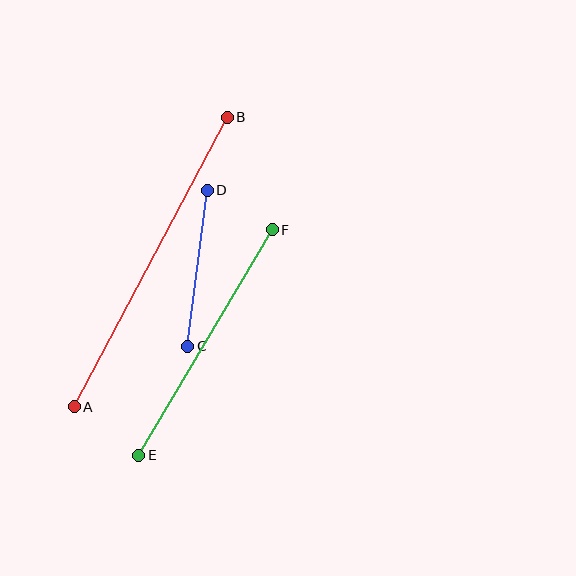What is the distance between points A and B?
The distance is approximately 327 pixels.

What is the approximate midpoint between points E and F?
The midpoint is at approximately (206, 343) pixels.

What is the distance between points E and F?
The distance is approximately 262 pixels.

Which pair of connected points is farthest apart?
Points A and B are farthest apart.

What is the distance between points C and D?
The distance is approximately 157 pixels.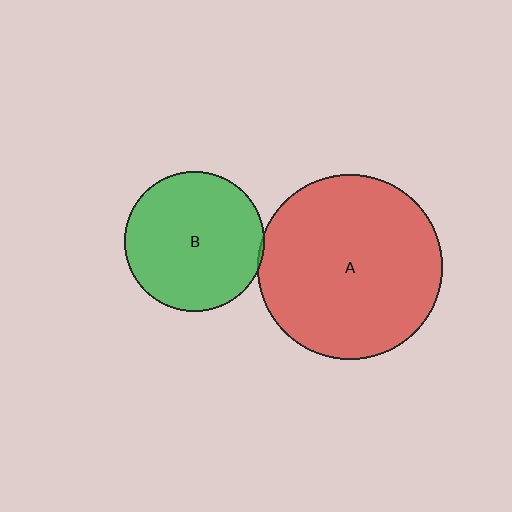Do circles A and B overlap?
Yes.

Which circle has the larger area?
Circle A (red).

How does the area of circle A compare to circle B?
Approximately 1.7 times.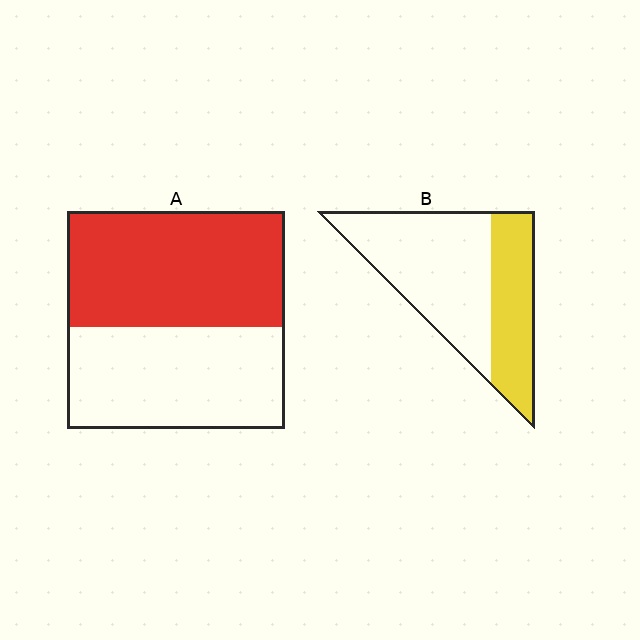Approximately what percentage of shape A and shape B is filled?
A is approximately 55% and B is approximately 35%.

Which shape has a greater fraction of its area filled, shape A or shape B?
Shape A.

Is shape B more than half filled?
No.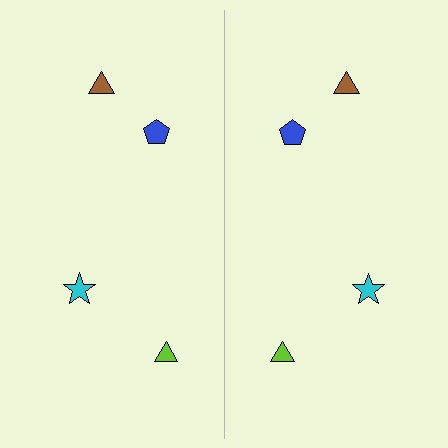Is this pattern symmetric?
Yes, this pattern has bilateral (reflection) symmetry.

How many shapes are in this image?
There are 8 shapes in this image.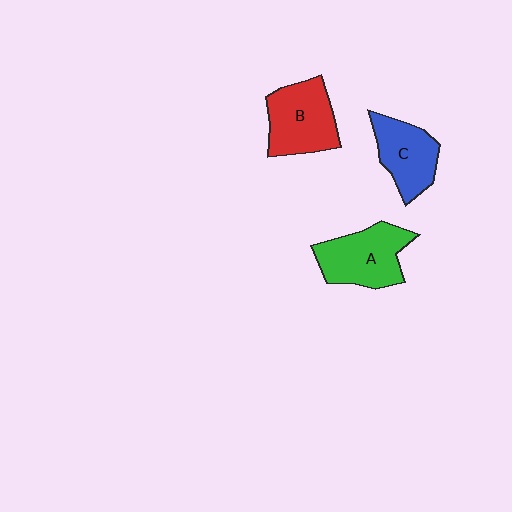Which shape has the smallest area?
Shape C (blue).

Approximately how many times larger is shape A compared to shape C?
Approximately 1.2 times.